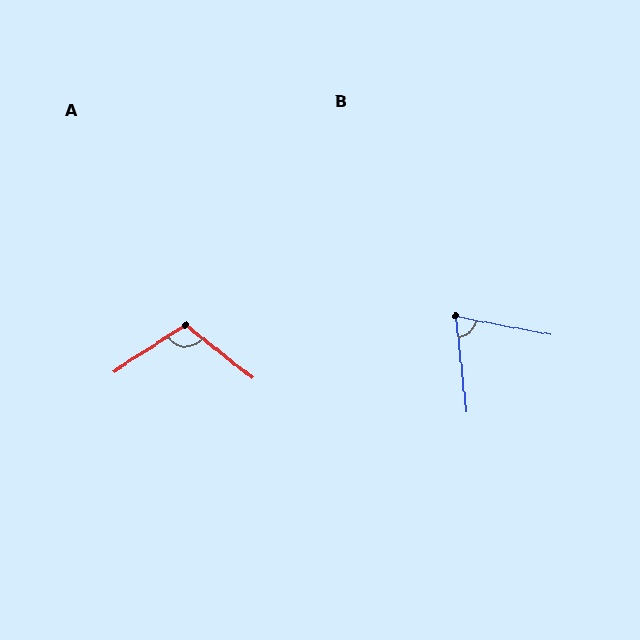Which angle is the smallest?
B, at approximately 72 degrees.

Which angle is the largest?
A, at approximately 109 degrees.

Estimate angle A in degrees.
Approximately 109 degrees.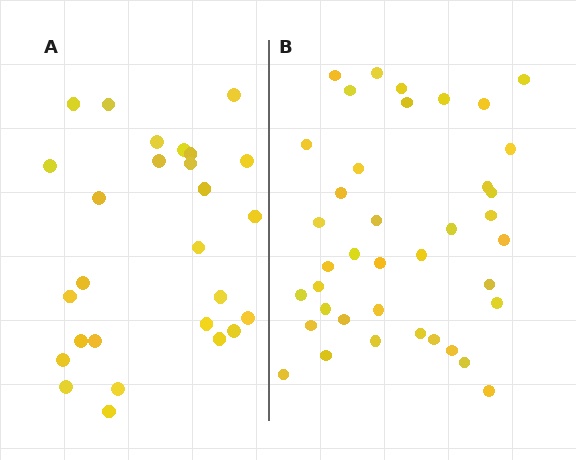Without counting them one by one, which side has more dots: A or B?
Region B (the right region) has more dots.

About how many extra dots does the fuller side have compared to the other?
Region B has roughly 12 or so more dots than region A.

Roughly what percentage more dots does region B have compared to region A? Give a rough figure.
About 45% more.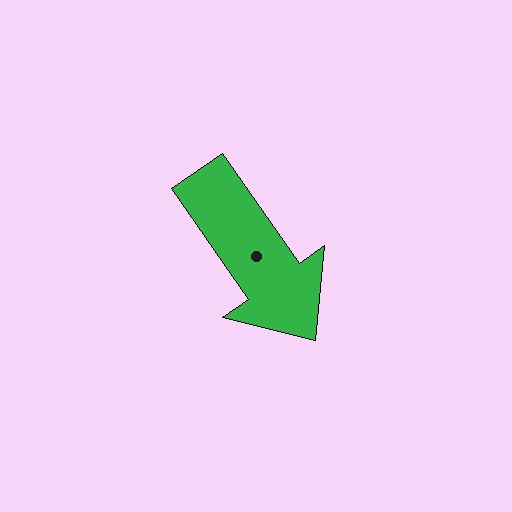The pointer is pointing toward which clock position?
Roughly 5 o'clock.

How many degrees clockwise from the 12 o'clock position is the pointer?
Approximately 145 degrees.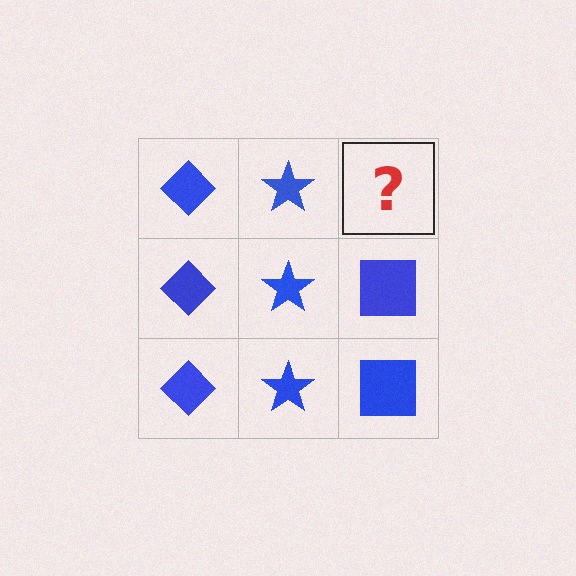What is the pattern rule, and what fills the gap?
The rule is that each column has a consistent shape. The gap should be filled with a blue square.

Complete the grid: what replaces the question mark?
The question mark should be replaced with a blue square.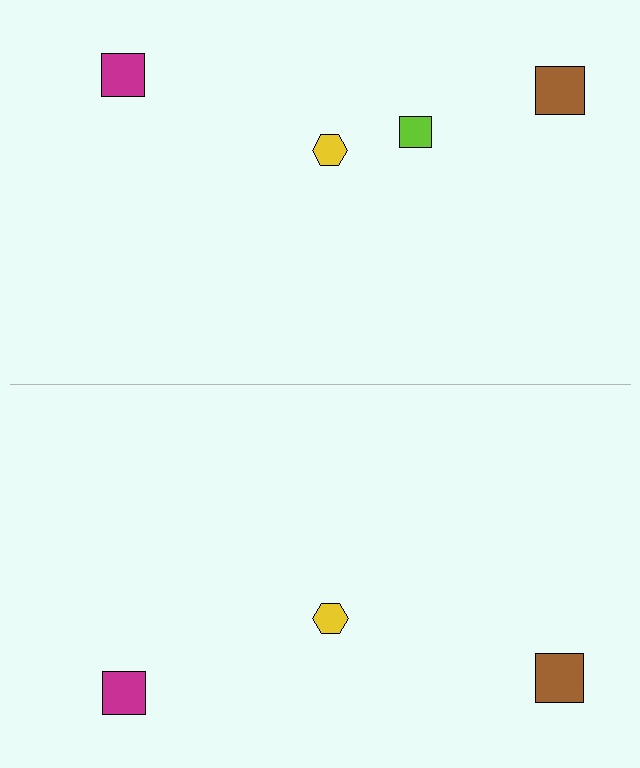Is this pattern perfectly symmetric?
No, the pattern is not perfectly symmetric. A lime square is missing from the bottom side.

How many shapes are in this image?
There are 7 shapes in this image.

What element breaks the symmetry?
A lime square is missing from the bottom side.